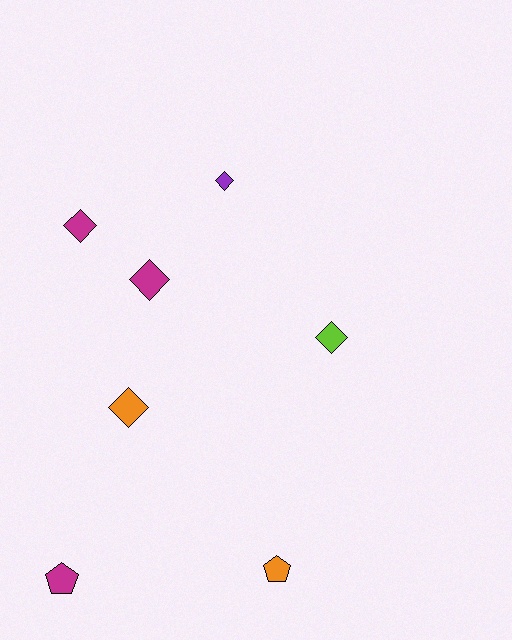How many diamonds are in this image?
There are 5 diamonds.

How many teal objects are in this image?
There are no teal objects.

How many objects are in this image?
There are 7 objects.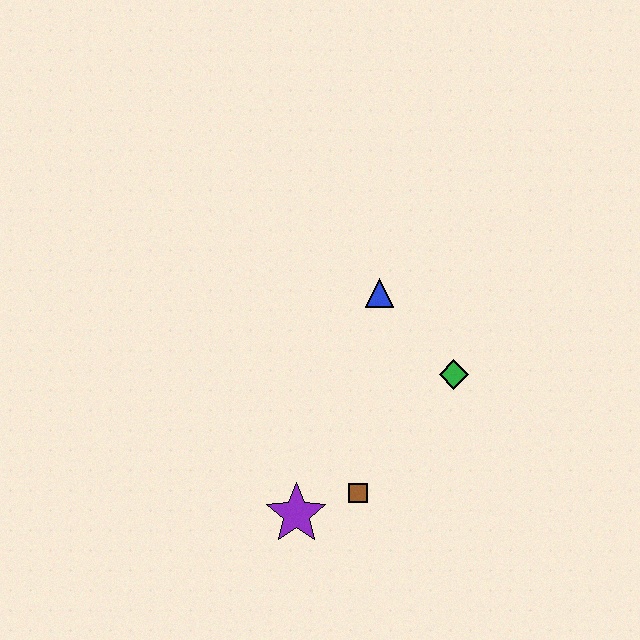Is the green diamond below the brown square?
No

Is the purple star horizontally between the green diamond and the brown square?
No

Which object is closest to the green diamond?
The blue triangle is closest to the green diamond.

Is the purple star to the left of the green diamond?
Yes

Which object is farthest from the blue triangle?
The purple star is farthest from the blue triangle.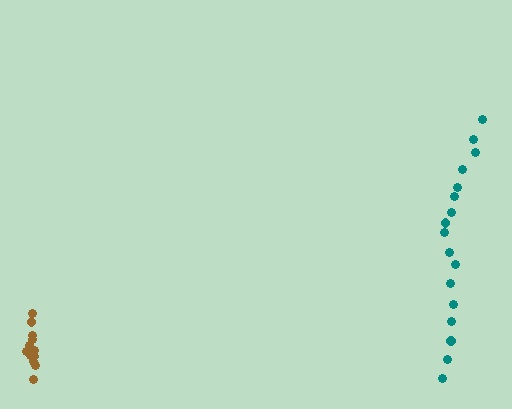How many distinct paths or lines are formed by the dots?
There are 2 distinct paths.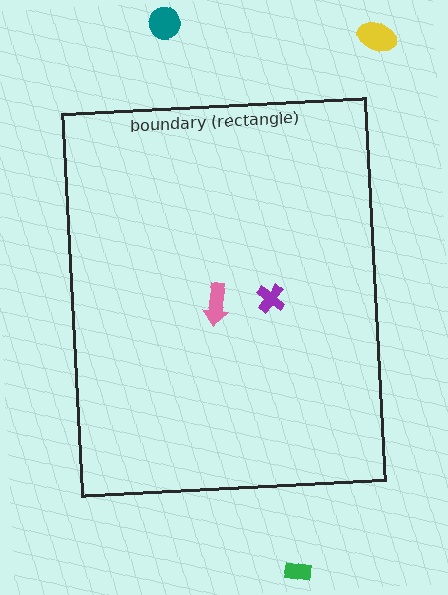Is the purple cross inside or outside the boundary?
Inside.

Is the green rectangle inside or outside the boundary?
Outside.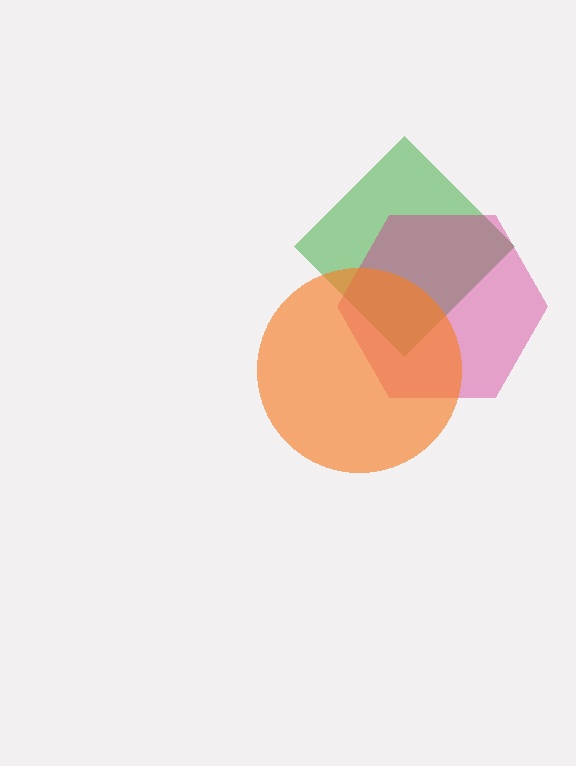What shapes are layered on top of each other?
The layered shapes are: a green diamond, a magenta hexagon, an orange circle.